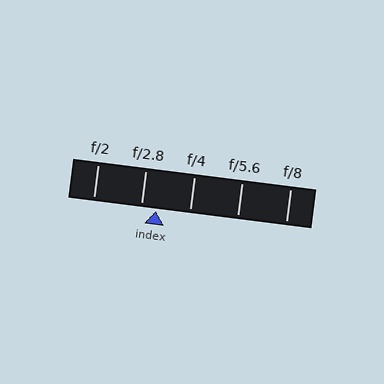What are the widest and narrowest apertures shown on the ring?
The widest aperture shown is f/2 and the narrowest is f/8.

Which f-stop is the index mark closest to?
The index mark is closest to f/2.8.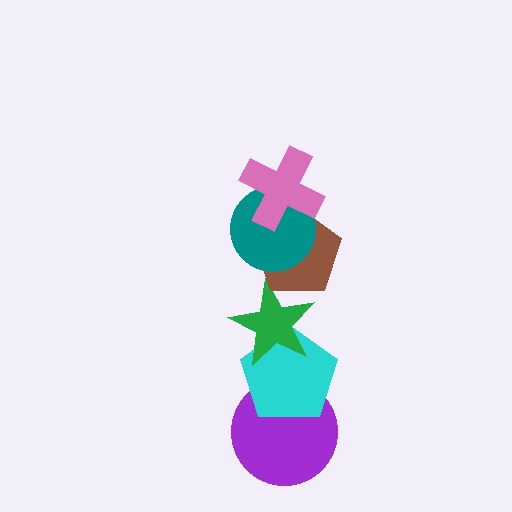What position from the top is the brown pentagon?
The brown pentagon is 3rd from the top.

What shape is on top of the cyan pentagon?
The green star is on top of the cyan pentagon.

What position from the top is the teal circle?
The teal circle is 2nd from the top.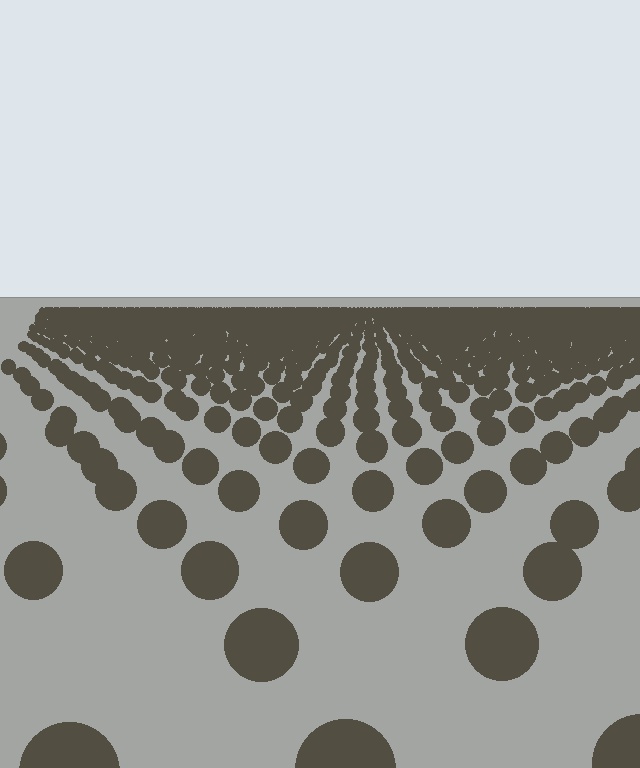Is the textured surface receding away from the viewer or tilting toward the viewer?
The surface is receding away from the viewer. Texture elements get smaller and denser toward the top.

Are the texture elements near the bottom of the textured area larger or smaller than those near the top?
Larger. Near the bottom, elements are closer to the viewer and appear at a bigger on-screen size.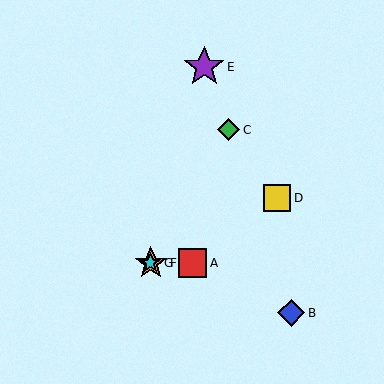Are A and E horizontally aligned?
No, A is at y≈263 and E is at y≈67.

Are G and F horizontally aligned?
Yes, both are at y≈263.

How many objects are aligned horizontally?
3 objects (A, F, G) are aligned horizontally.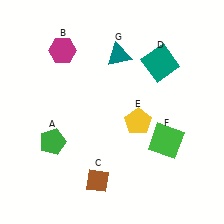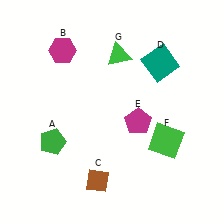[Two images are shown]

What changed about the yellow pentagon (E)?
In Image 1, E is yellow. In Image 2, it changed to magenta.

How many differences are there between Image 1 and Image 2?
There are 2 differences between the two images.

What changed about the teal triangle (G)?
In Image 1, G is teal. In Image 2, it changed to green.